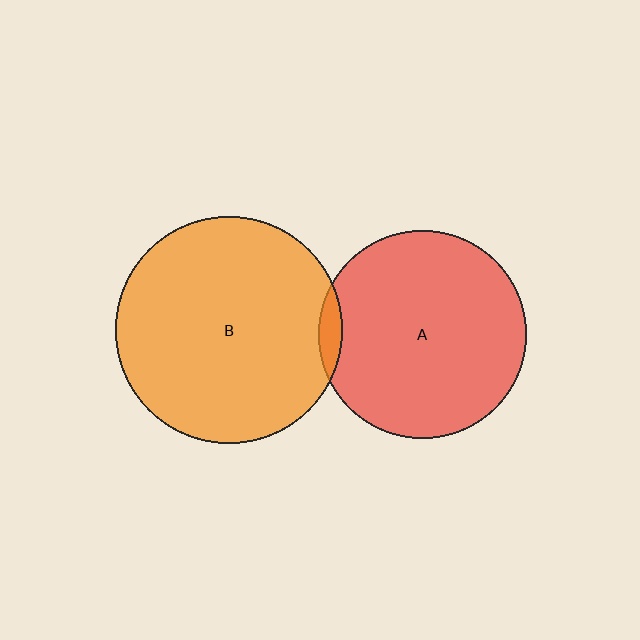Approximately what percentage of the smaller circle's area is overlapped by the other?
Approximately 5%.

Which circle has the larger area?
Circle B (orange).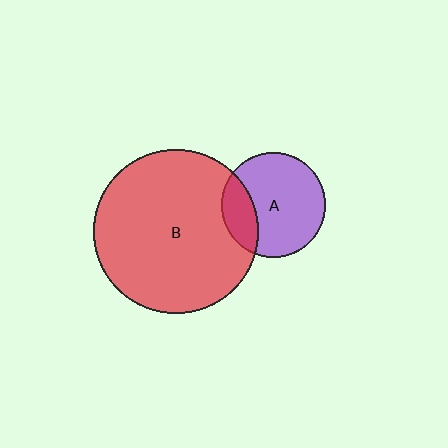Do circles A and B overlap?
Yes.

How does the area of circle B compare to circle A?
Approximately 2.5 times.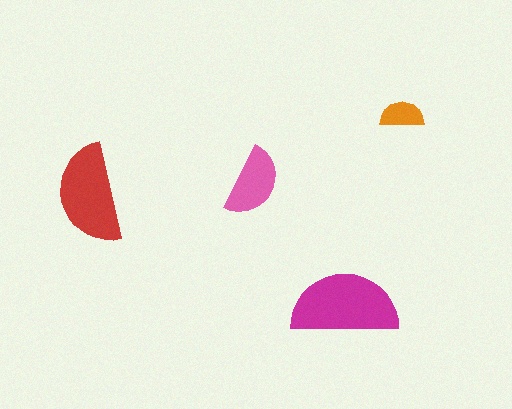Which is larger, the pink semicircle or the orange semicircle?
The pink one.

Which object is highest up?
The orange semicircle is topmost.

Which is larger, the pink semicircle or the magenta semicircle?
The magenta one.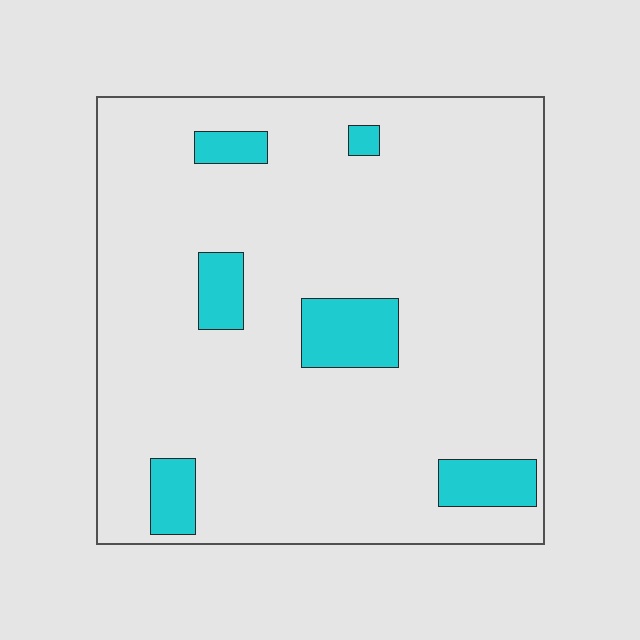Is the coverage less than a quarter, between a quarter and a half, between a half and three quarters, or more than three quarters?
Less than a quarter.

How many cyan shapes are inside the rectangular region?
6.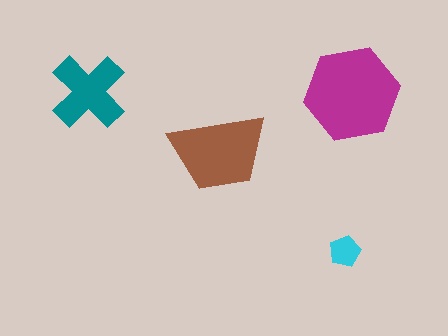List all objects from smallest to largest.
The cyan pentagon, the teal cross, the brown trapezoid, the magenta hexagon.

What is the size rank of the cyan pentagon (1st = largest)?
4th.